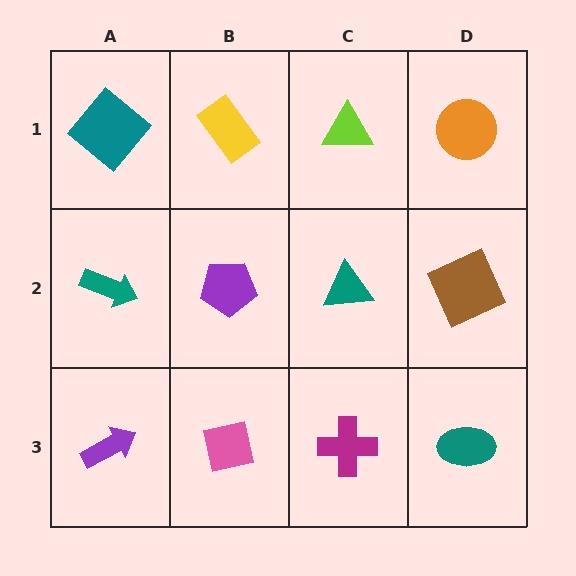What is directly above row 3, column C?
A teal triangle.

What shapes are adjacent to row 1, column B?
A purple pentagon (row 2, column B), a teal diamond (row 1, column A), a lime triangle (row 1, column C).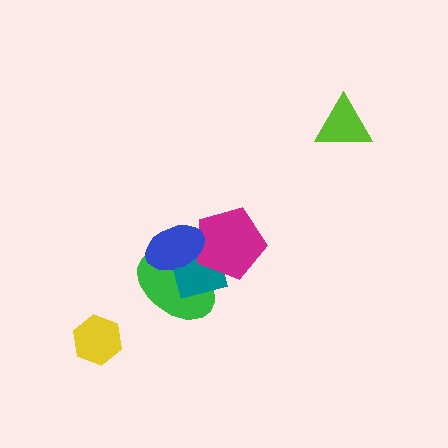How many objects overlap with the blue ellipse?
3 objects overlap with the blue ellipse.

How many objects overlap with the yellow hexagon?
0 objects overlap with the yellow hexagon.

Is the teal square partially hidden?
Yes, it is partially covered by another shape.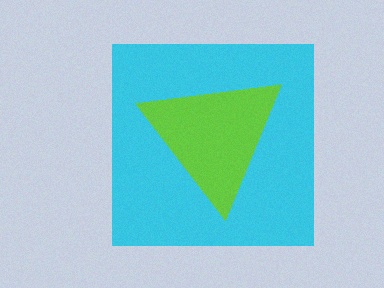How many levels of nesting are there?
2.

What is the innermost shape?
The lime triangle.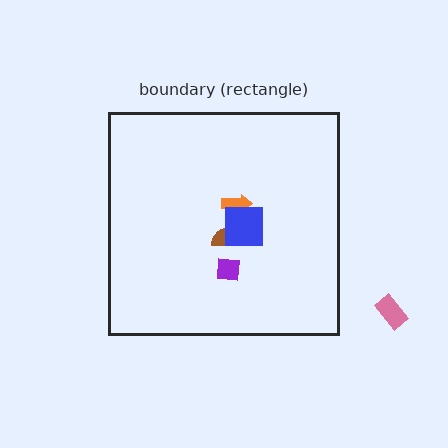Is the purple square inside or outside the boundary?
Inside.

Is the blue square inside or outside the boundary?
Inside.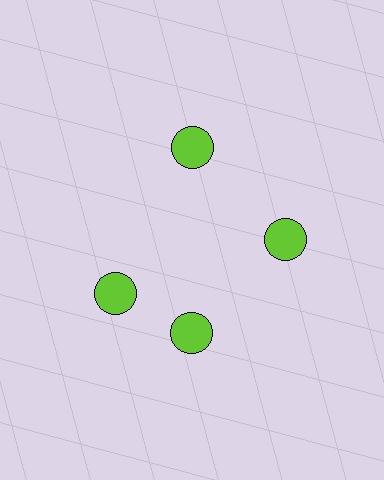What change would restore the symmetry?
The symmetry would be restored by rotating it back into even spacing with its neighbors so that all 4 circles sit at equal angles and equal distance from the center.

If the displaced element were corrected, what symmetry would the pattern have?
It would have 4-fold rotational symmetry — the pattern would map onto itself every 90 degrees.